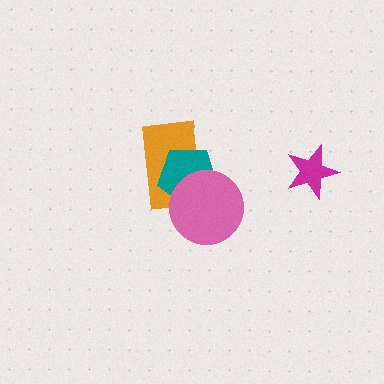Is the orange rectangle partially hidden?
Yes, it is partially covered by another shape.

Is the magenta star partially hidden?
No, no other shape covers it.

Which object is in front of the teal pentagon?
The pink circle is in front of the teal pentagon.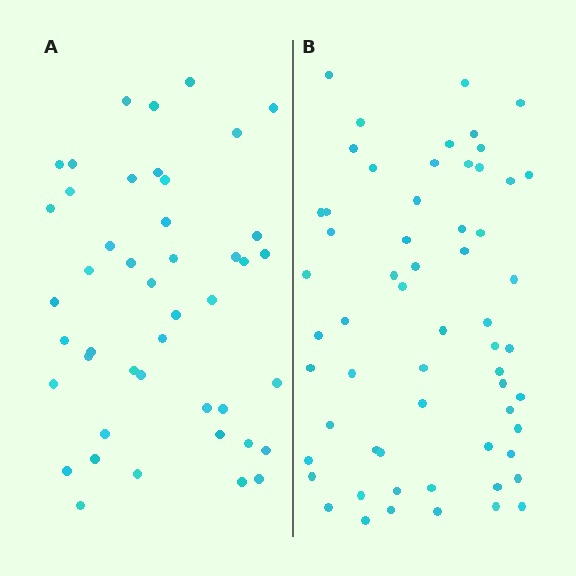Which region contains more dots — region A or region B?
Region B (the right region) has more dots.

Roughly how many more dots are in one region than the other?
Region B has approximately 15 more dots than region A.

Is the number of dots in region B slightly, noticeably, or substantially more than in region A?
Region B has noticeably more, but not dramatically so. The ratio is roughly 1.3 to 1.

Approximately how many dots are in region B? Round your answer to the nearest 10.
About 60 dots.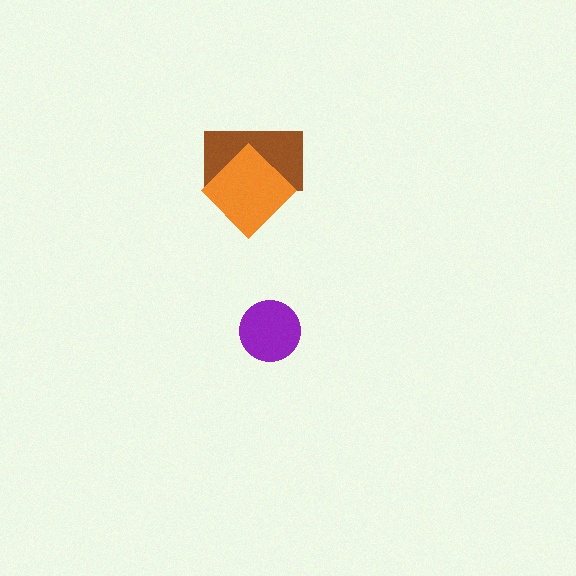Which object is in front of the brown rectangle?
The orange diamond is in front of the brown rectangle.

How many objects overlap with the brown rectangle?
1 object overlaps with the brown rectangle.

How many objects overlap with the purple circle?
0 objects overlap with the purple circle.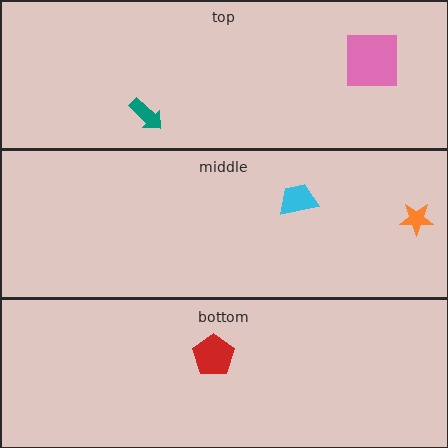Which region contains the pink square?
The top region.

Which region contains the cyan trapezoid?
The middle region.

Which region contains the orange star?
The middle region.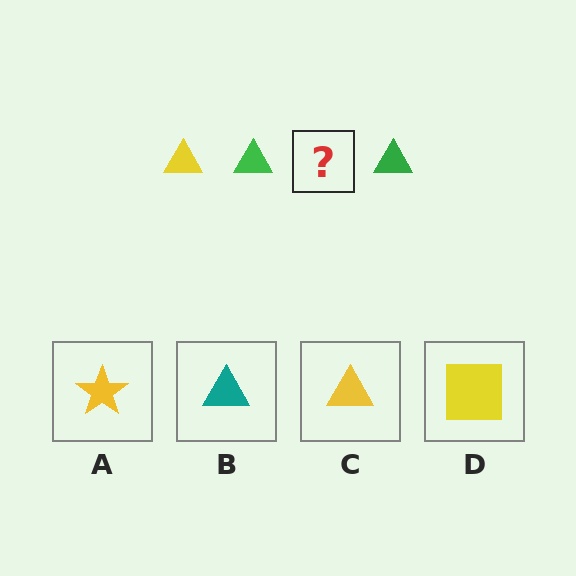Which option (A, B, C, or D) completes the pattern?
C.